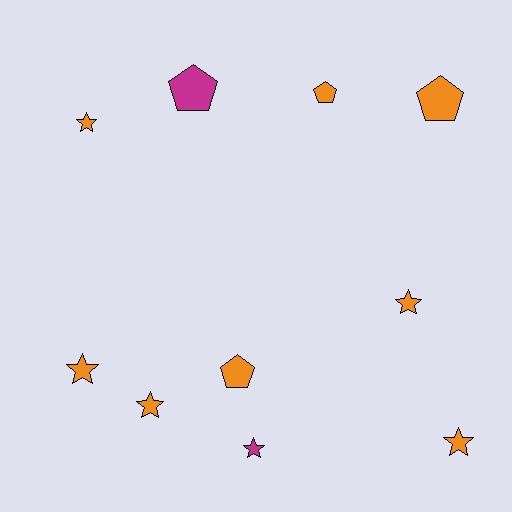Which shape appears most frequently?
Star, with 6 objects.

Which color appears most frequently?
Orange, with 8 objects.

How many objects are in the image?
There are 10 objects.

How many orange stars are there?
There are 5 orange stars.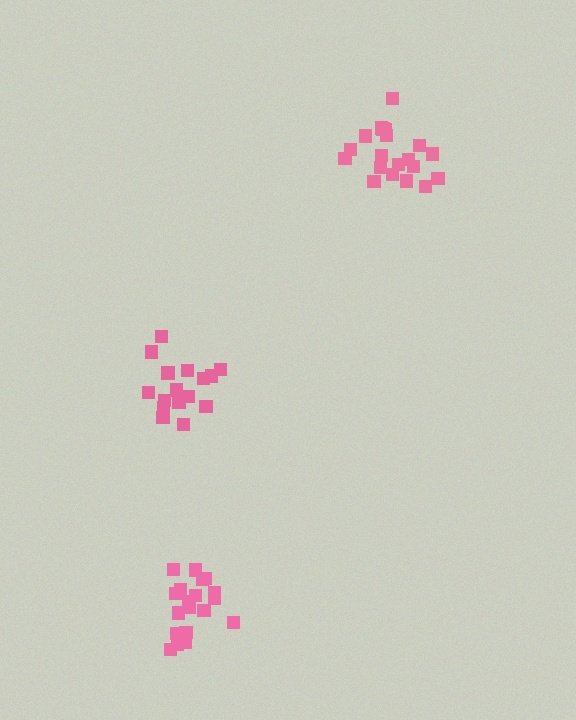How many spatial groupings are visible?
There are 3 spatial groupings.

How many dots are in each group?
Group 1: 19 dots, Group 2: 16 dots, Group 3: 20 dots (55 total).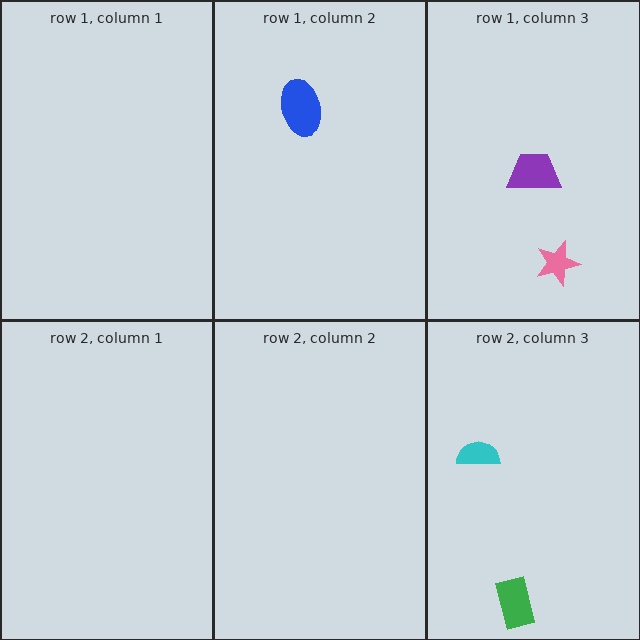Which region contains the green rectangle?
The row 2, column 3 region.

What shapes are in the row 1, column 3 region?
The pink star, the purple trapezoid.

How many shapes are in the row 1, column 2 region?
1.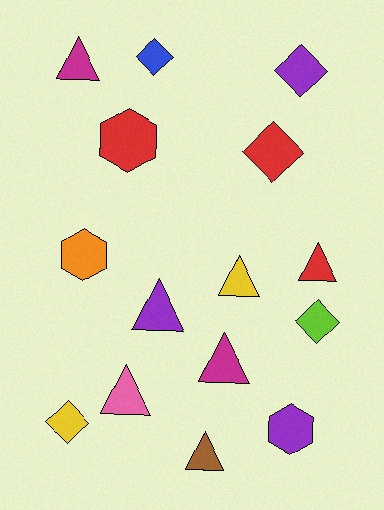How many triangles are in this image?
There are 7 triangles.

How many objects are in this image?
There are 15 objects.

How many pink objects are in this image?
There is 1 pink object.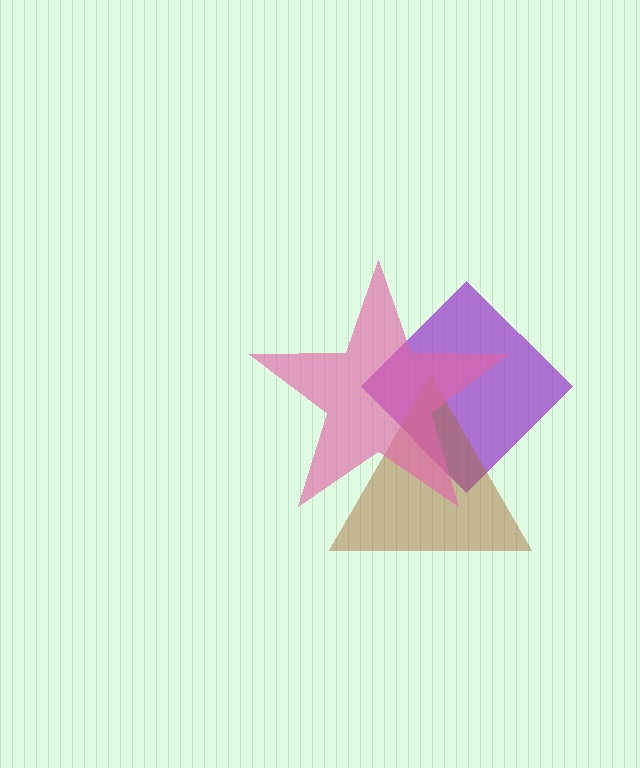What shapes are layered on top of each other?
The layered shapes are: a purple diamond, a brown triangle, a pink star.